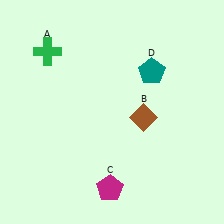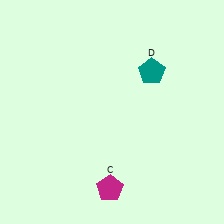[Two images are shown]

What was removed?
The green cross (A), the brown diamond (B) were removed in Image 2.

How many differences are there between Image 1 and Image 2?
There are 2 differences between the two images.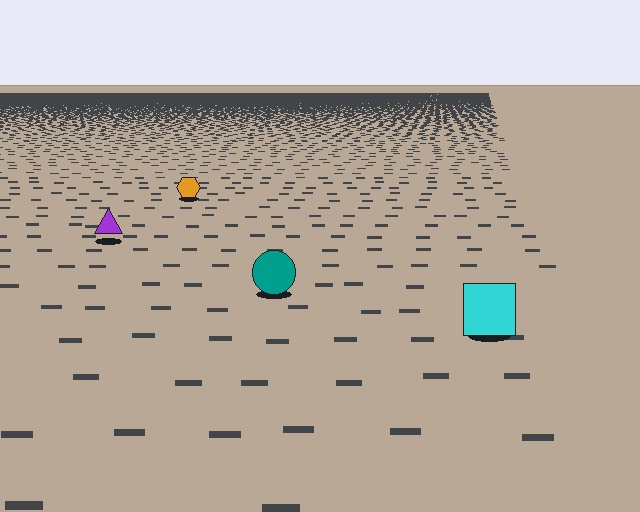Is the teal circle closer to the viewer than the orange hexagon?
Yes. The teal circle is closer — you can tell from the texture gradient: the ground texture is coarser near it.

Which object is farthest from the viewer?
The orange hexagon is farthest from the viewer. It appears smaller and the ground texture around it is denser.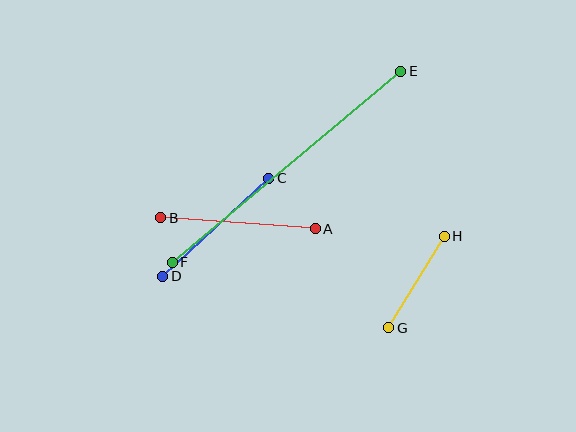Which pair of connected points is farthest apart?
Points E and F are farthest apart.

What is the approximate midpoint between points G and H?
The midpoint is at approximately (417, 282) pixels.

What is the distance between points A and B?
The distance is approximately 155 pixels.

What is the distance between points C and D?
The distance is approximately 144 pixels.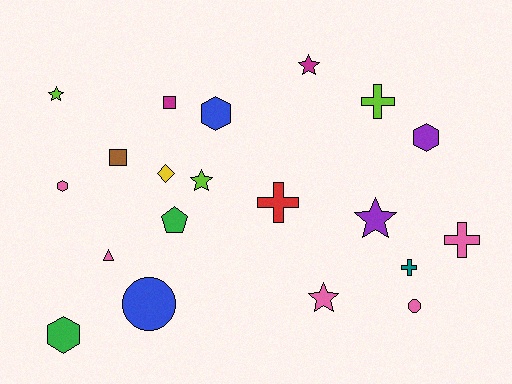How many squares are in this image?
There are 2 squares.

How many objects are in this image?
There are 20 objects.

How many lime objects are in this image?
There are 3 lime objects.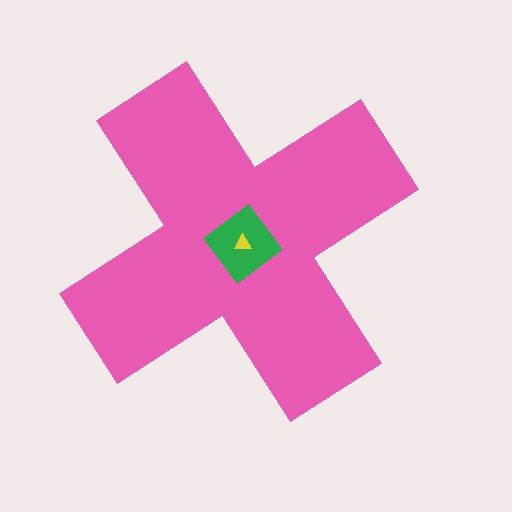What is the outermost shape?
The pink cross.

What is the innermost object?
The yellow triangle.